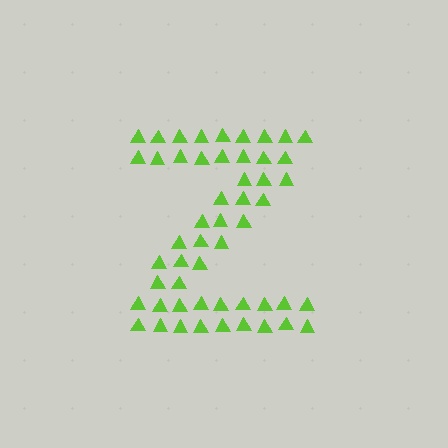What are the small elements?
The small elements are triangles.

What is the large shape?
The large shape is the letter Z.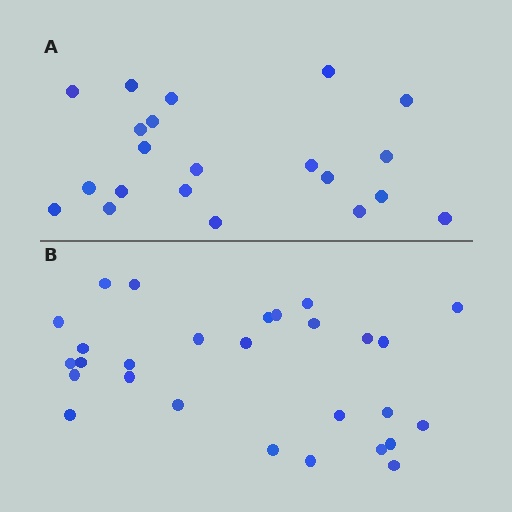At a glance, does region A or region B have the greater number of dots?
Region B (the bottom region) has more dots.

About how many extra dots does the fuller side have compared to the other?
Region B has roughly 8 or so more dots than region A.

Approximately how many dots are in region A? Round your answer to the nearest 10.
About 20 dots. (The exact count is 21, which rounds to 20.)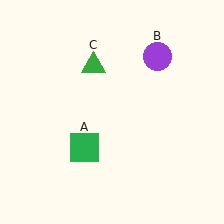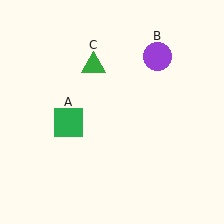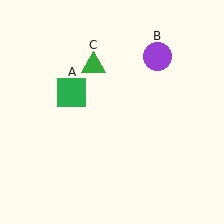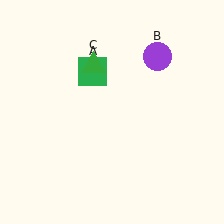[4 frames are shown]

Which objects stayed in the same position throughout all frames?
Purple circle (object B) and green triangle (object C) remained stationary.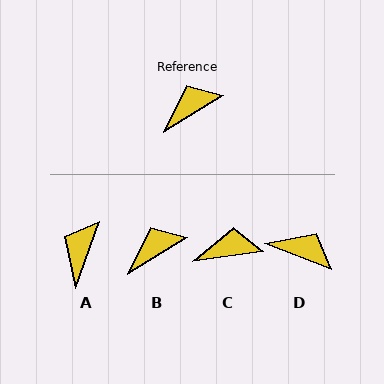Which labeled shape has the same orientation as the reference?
B.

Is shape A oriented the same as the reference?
No, it is off by about 38 degrees.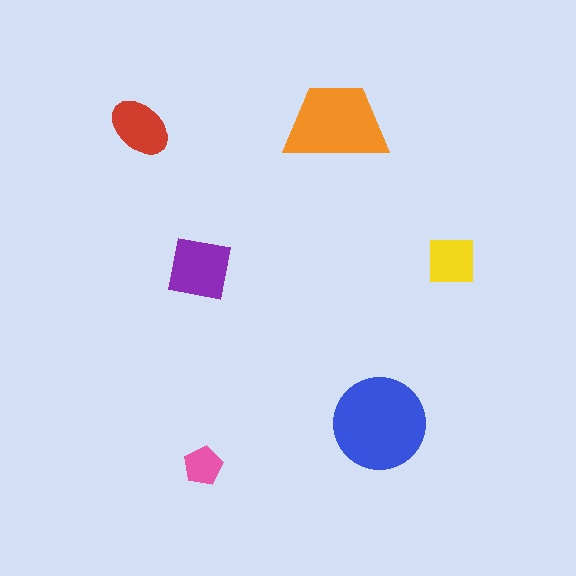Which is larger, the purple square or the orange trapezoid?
The orange trapezoid.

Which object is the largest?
The blue circle.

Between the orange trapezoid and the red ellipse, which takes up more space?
The orange trapezoid.